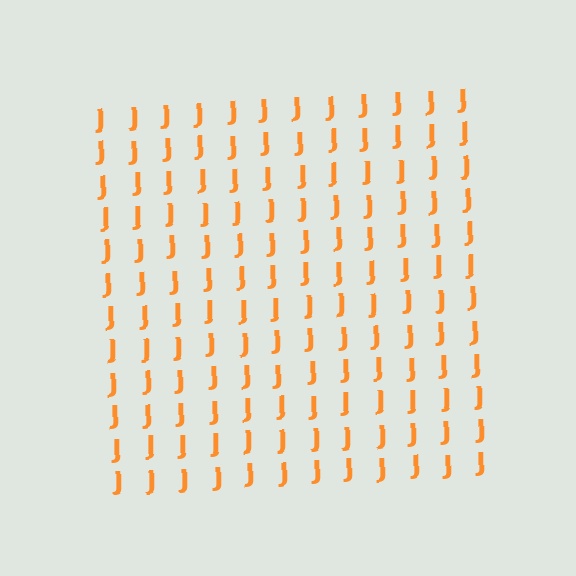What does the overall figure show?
The overall figure shows a square.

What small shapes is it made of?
It is made of small letter J's.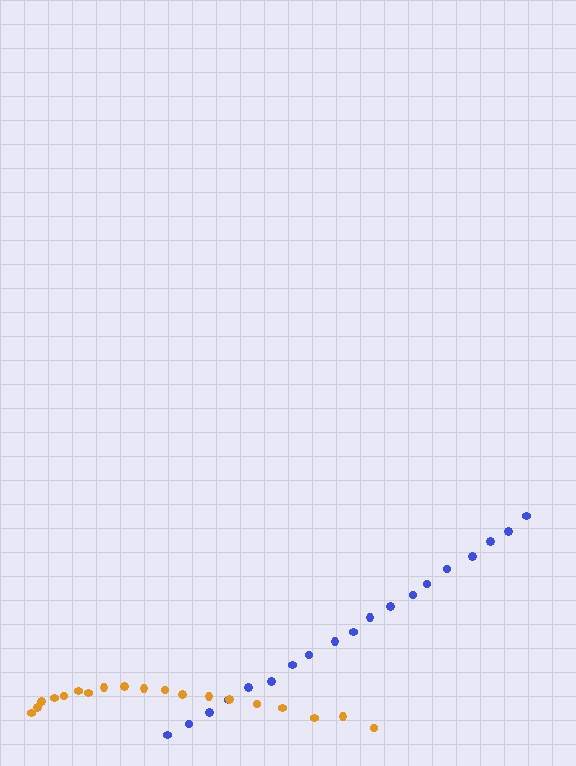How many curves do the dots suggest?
There are 2 distinct paths.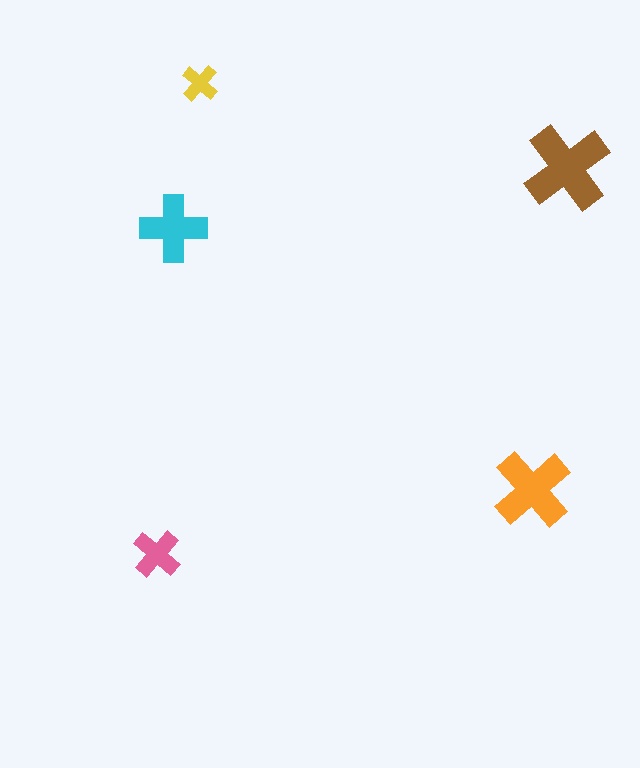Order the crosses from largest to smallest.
the brown one, the orange one, the cyan one, the pink one, the yellow one.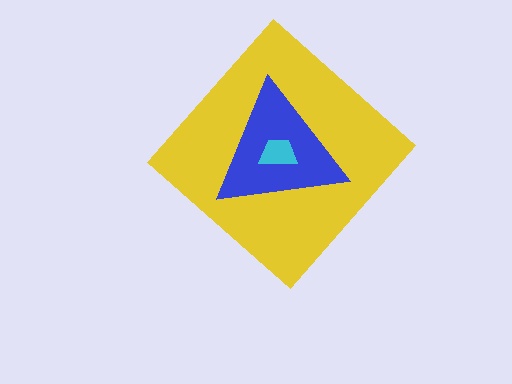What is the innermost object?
The cyan trapezoid.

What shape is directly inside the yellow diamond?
The blue triangle.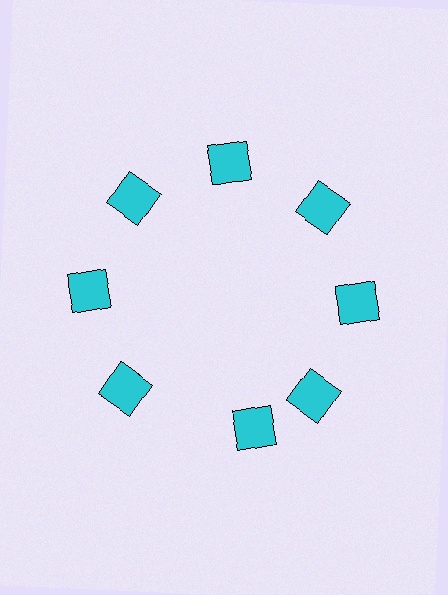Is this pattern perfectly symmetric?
No. The 8 cyan squares are arranged in a ring, but one element near the 6 o'clock position is rotated out of alignment along the ring, breaking the 8-fold rotational symmetry.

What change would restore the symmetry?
The symmetry would be restored by rotating it back into even spacing with its neighbors so that all 8 squares sit at equal angles and equal distance from the center.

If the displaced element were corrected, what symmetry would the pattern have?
It would have 8-fold rotational symmetry — the pattern would map onto itself every 45 degrees.